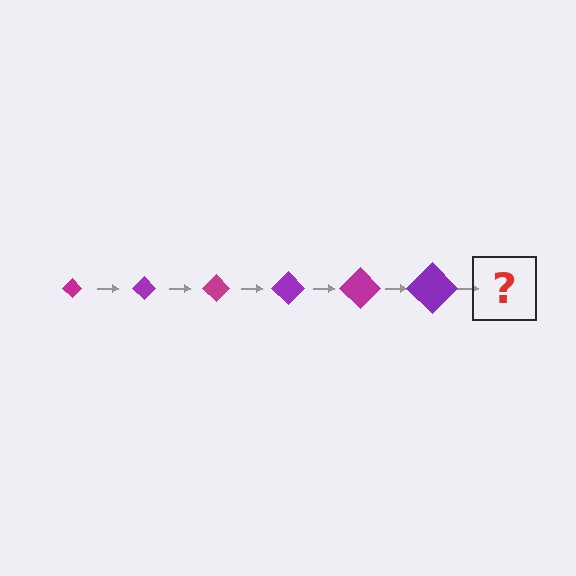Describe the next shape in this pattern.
It should be a magenta diamond, larger than the previous one.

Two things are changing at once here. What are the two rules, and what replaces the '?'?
The two rules are that the diamond grows larger each step and the color cycles through magenta and purple. The '?' should be a magenta diamond, larger than the previous one.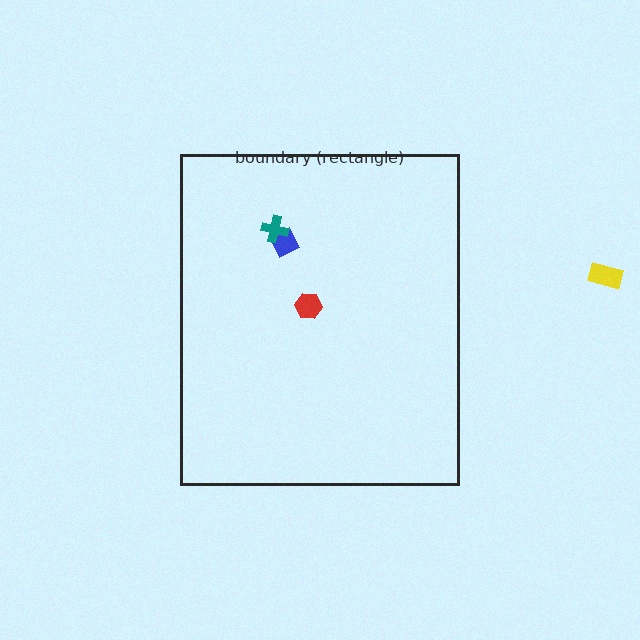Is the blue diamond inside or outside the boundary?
Inside.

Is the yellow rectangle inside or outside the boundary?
Outside.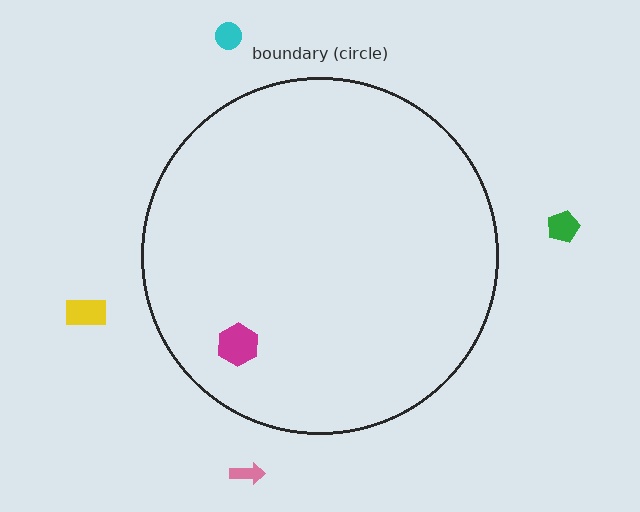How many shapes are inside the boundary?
1 inside, 4 outside.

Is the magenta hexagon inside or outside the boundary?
Inside.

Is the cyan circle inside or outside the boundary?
Outside.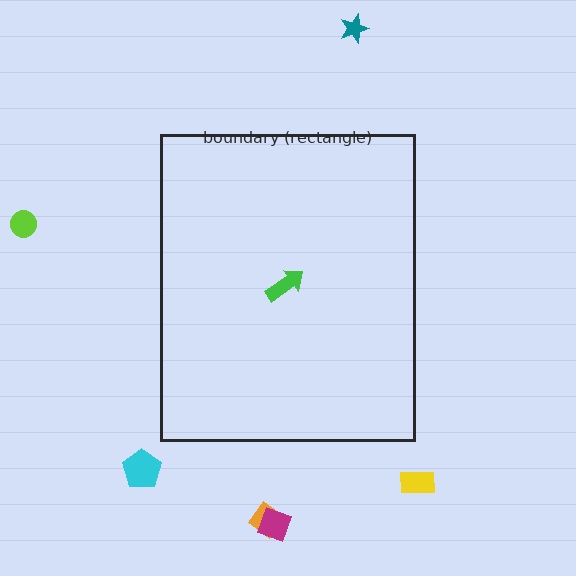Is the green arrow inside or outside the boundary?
Inside.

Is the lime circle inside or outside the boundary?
Outside.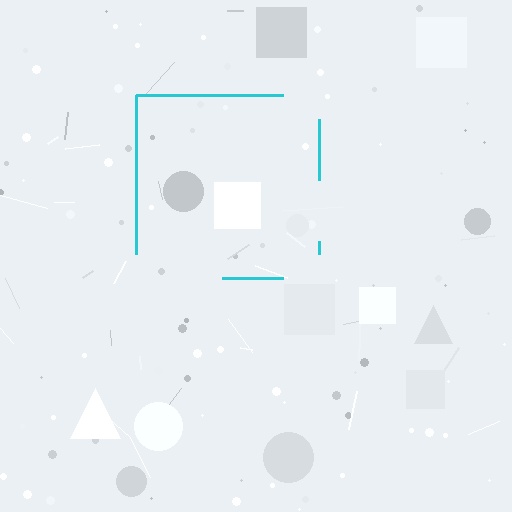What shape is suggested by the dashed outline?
The dashed outline suggests a square.